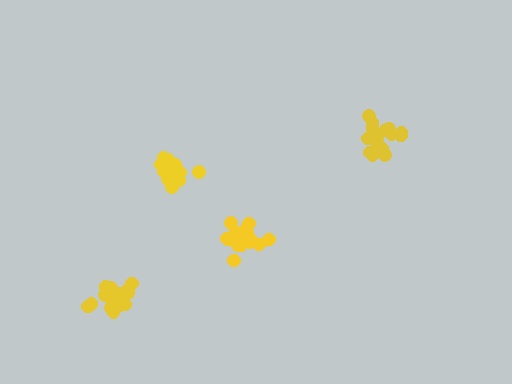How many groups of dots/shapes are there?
There are 4 groups.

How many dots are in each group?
Group 1: 18 dots, Group 2: 17 dots, Group 3: 18 dots, Group 4: 19 dots (72 total).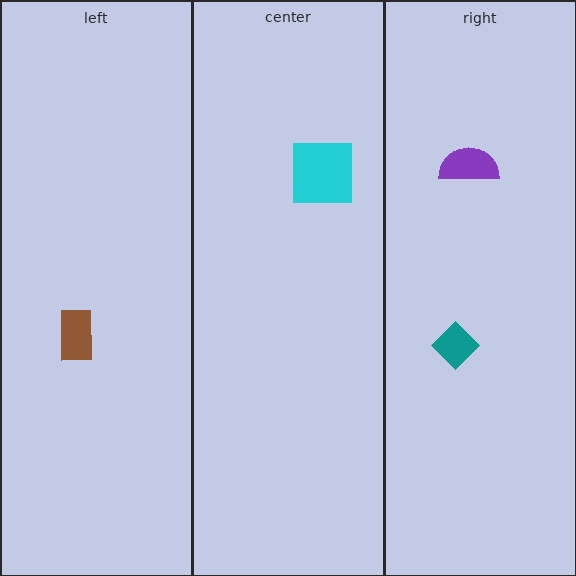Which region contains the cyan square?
The center region.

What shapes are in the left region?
The brown rectangle.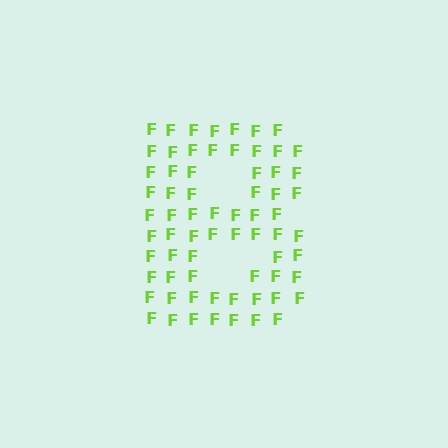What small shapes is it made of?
It is made of small letter F's.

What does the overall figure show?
The overall figure shows the letter B.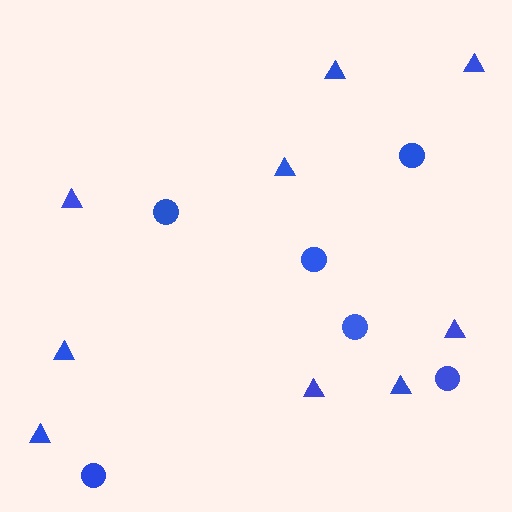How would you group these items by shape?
There are 2 groups: one group of circles (6) and one group of triangles (9).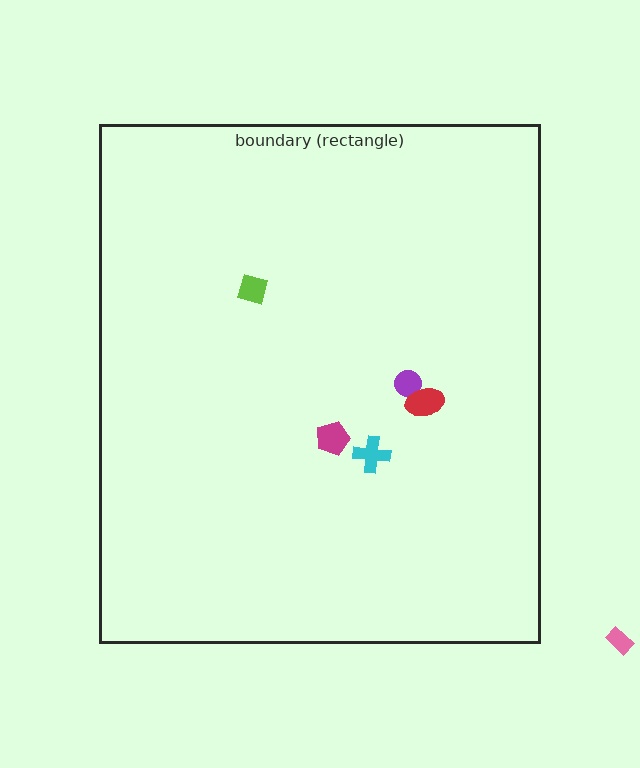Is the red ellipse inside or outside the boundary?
Inside.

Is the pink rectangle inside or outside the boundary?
Outside.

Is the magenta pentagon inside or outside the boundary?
Inside.